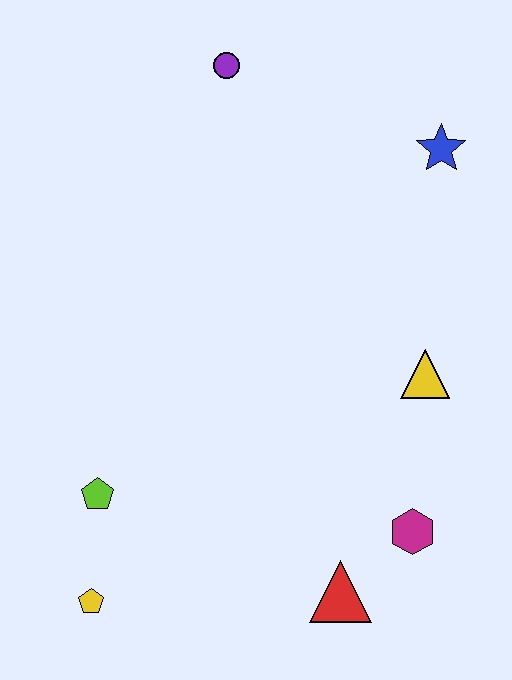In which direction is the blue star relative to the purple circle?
The blue star is to the right of the purple circle.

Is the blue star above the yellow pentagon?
Yes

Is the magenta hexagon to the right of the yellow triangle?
No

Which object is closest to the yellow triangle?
The magenta hexagon is closest to the yellow triangle.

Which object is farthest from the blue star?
The yellow pentagon is farthest from the blue star.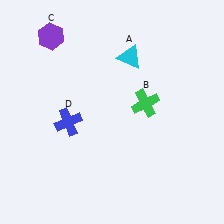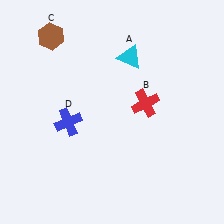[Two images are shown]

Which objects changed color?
B changed from green to red. C changed from purple to brown.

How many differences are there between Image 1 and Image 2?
There are 2 differences between the two images.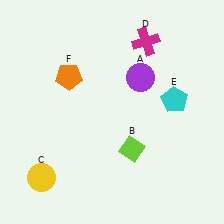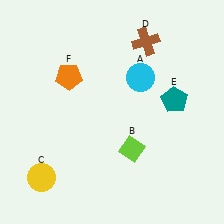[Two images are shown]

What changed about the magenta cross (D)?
In Image 1, D is magenta. In Image 2, it changed to brown.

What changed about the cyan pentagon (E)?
In Image 1, E is cyan. In Image 2, it changed to teal.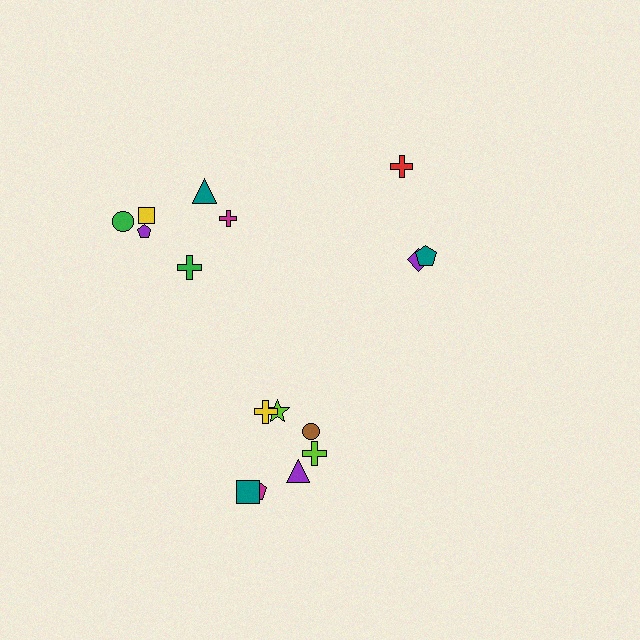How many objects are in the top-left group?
There are 6 objects.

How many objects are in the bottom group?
There are 7 objects.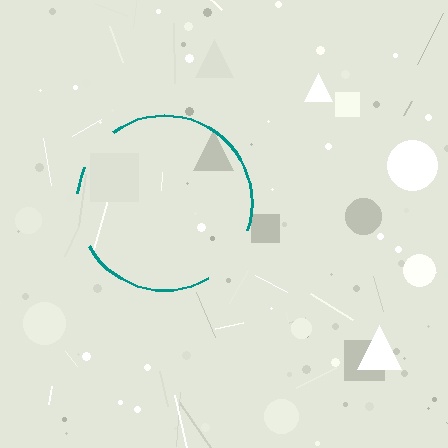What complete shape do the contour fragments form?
The contour fragments form a circle.